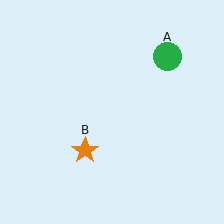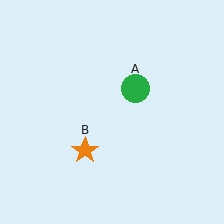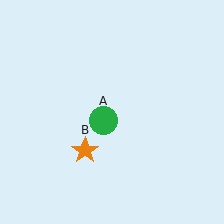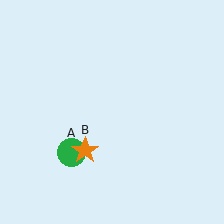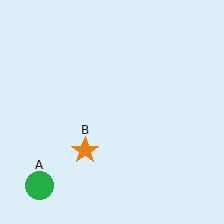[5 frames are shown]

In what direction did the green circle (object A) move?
The green circle (object A) moved down and to the left.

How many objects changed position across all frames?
1 object changed position: green circle (object A).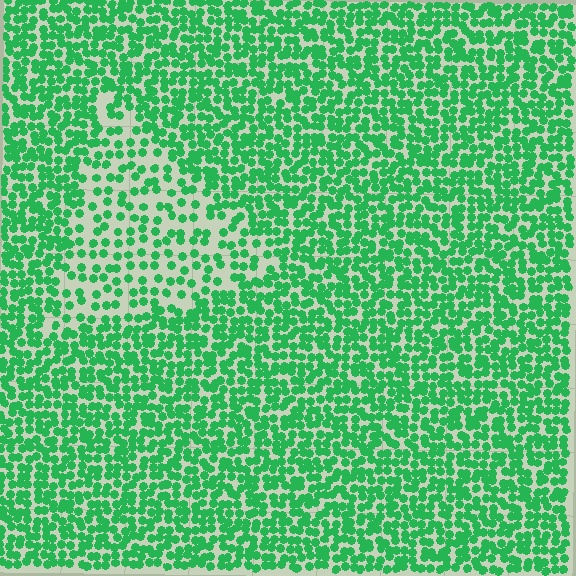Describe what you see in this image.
The image contains small green elements arranged at two different densities. A triangle-shaped region is visible where the elements are less densely packed than the surrounding area.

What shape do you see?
I see a triangle.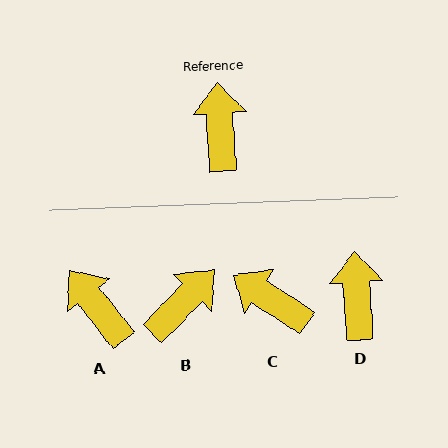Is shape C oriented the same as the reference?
No, it is off by about 53 degrees.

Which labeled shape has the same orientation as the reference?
D.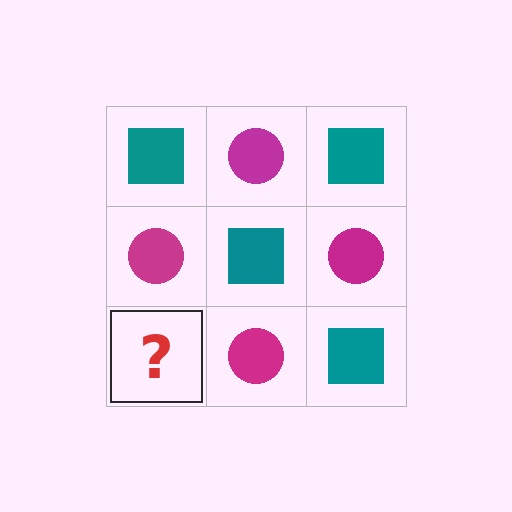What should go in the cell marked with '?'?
The missing cell should contain a teal square.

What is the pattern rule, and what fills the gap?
The rule is that it alternates teal square and magenta circle in a checkerboard pattern. The gap should be filled with a teal square.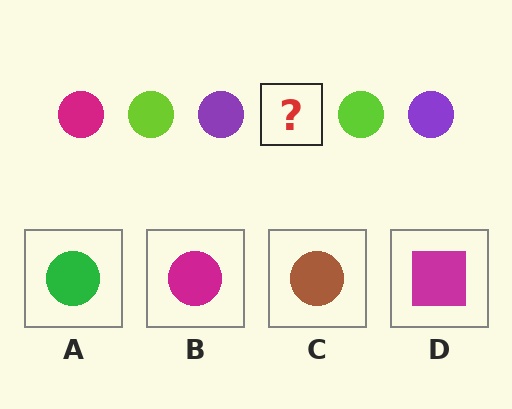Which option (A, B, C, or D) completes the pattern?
B.